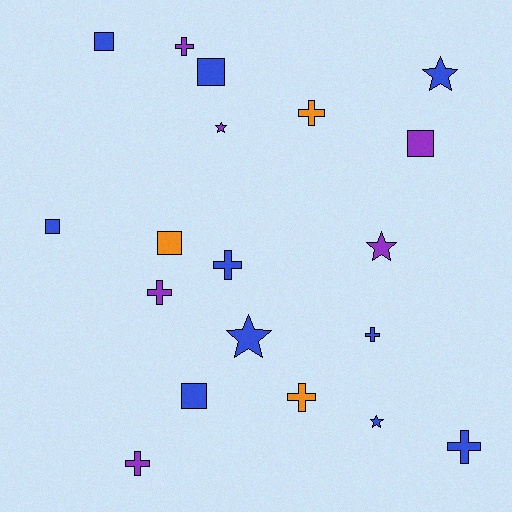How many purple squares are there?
There is 1 purple square.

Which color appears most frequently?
Blue, with 10 objects.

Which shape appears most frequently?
Cross, with 8 objects.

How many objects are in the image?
There are 19 objects.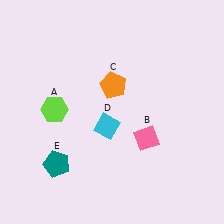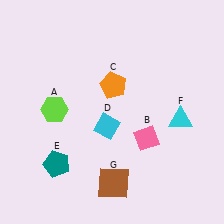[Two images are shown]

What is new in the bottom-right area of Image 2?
A brown square (G) was added in the bottom-right area of Image 2.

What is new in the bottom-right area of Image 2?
A cyan triangle (F) was added in the bottom-right area of Image 2.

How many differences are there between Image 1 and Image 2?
There are 2 differences between the two images.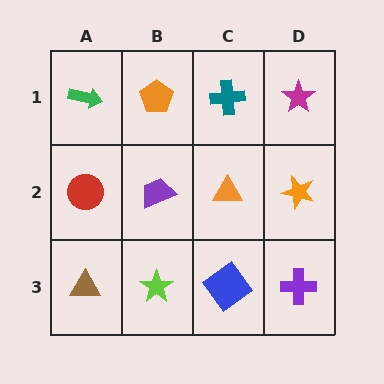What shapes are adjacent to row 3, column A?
A red circle (row 2, column A), a lime star (row 3, column B).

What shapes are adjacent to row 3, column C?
An orange triangle (row 2, column C), a lime star (row 3, column B), a purple cross (row 3, column D).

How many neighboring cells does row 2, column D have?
3.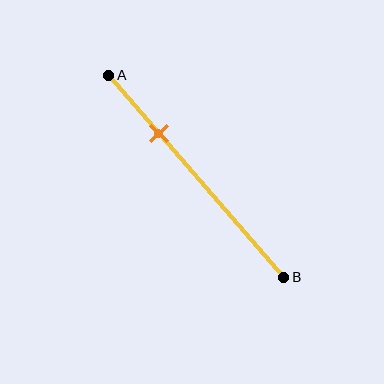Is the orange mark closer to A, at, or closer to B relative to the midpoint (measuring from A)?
The orange mark is closer to point A than the midpoint of segment AB.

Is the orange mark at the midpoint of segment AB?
No, the mark is at about 30% from A, not at the 50% midpoint.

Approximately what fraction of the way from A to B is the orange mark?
The orange mark is approximately 30% of the way from A to B.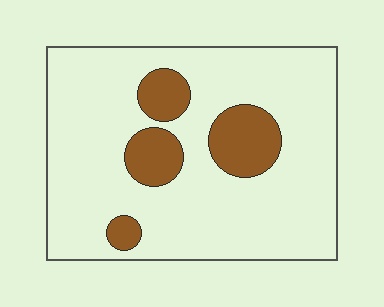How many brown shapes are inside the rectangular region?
4.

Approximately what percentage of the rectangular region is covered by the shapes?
Approximately 15%.